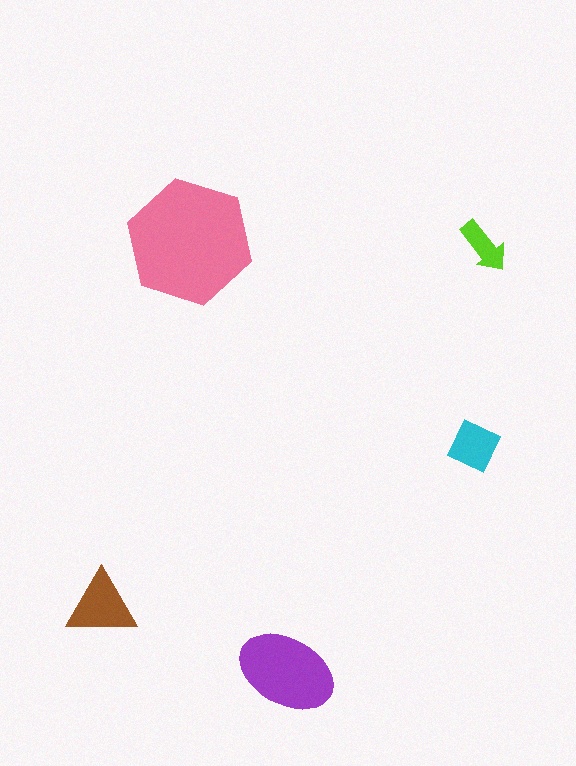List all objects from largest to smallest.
The pink hexagon, the purple ellipse, the brown triangle, the cyan diamond, the lime arrow.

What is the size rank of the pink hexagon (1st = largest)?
1st.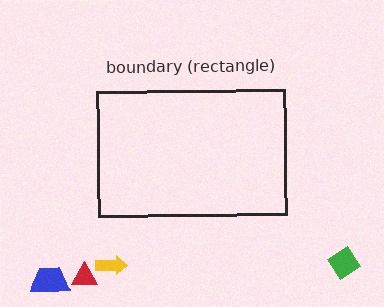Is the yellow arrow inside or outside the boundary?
Outside.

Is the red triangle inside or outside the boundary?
Outside.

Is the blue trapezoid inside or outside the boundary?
Outside.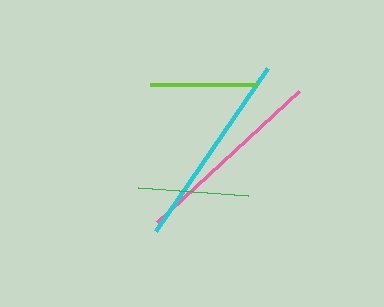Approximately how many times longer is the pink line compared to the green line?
The pink line is approximately 1.7 times the length of the green line.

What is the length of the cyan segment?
The cyan segment is approximately 199 pixels long.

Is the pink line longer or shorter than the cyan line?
The cyan line is longer than the pink line.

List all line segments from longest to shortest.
From longest to shortest: cyan, pink, green, lime.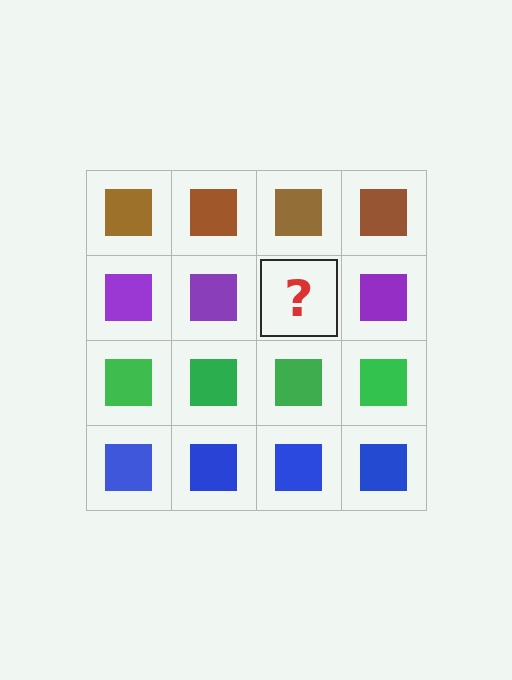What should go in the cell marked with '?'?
The missing cell should contain a purple square.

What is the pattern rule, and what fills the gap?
The rule is that each row has a consistent color. The gap should be filled with a purple square.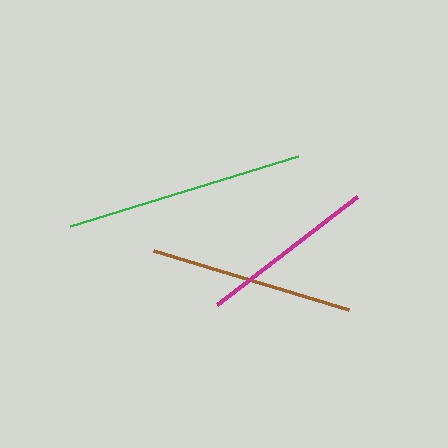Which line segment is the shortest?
The magenta line is the shortest at approximately 178 pixels.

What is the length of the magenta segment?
The magenta segment is approximately 178 pixels long.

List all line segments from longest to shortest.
From longest to shortest: green, brown, magenta.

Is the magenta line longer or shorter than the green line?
The green line is longer than the magenta line.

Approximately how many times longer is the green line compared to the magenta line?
The green line is approximately 1.3 times the length of the magenta line.